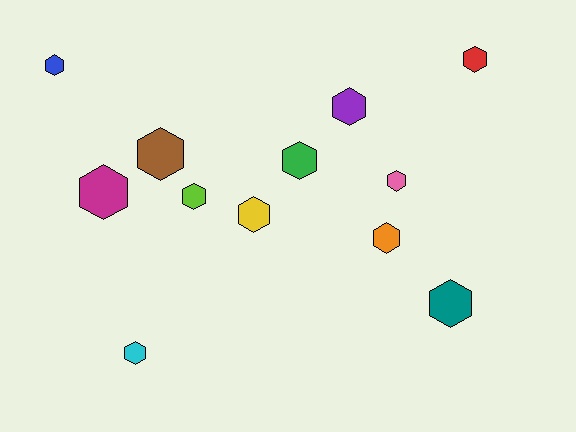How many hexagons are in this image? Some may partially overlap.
There are 12 hexagons.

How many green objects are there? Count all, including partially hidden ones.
There is 1 green object.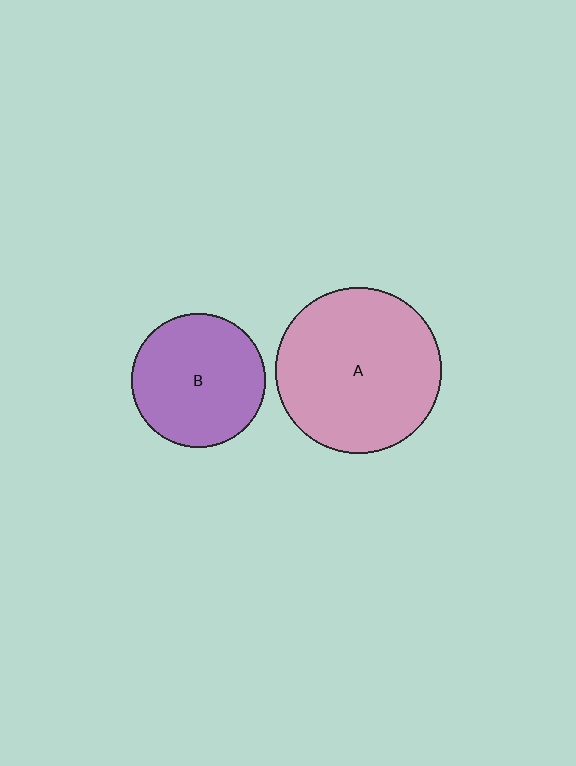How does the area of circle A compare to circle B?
Approximately 1.5 times.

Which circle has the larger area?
Circle A (pink).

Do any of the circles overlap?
No, none of the circles overlap.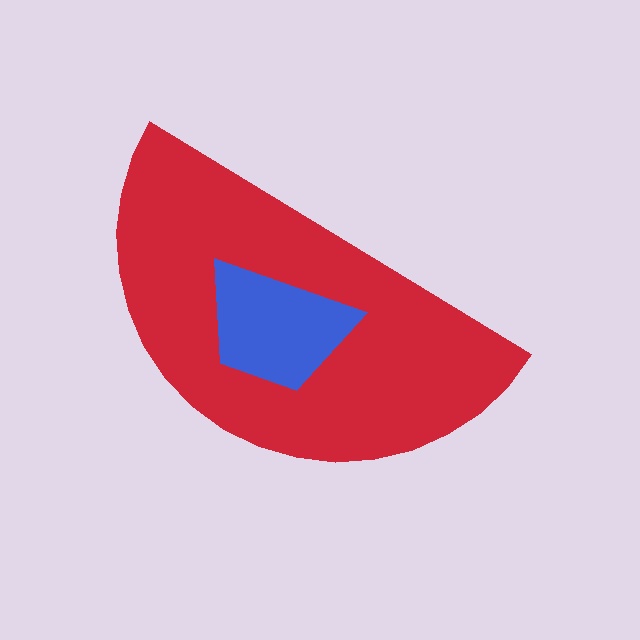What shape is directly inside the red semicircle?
The blue trapezoid.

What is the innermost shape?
The blue trapezoid.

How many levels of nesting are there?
2.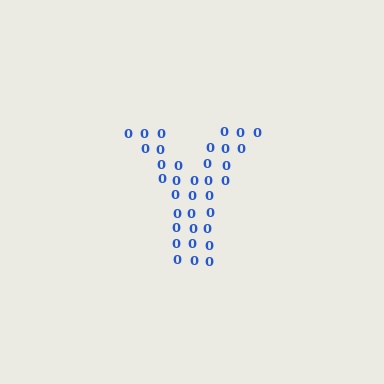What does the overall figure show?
The overall figure shows the letter Y.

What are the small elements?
The small elements are digit 0's.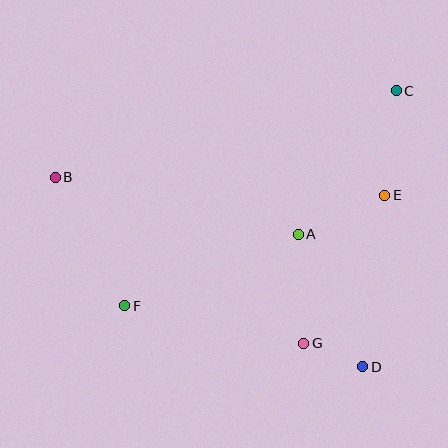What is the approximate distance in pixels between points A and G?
The distance between A and G is approximately 109 pixels.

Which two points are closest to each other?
Points D and G are closest to each other.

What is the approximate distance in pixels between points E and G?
The distance between E and G is approximately 169 pixels.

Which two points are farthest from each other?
Points B and D are farthest from each other.